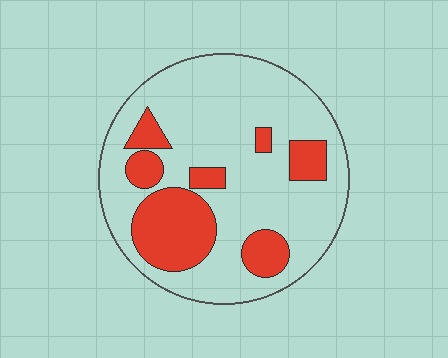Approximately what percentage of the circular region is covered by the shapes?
Approximately 25%.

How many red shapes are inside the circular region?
7.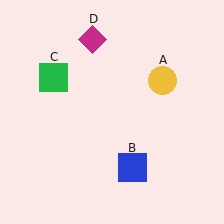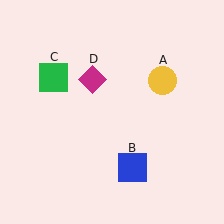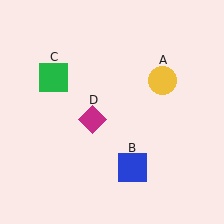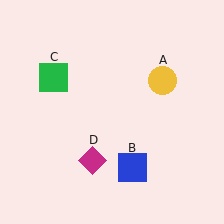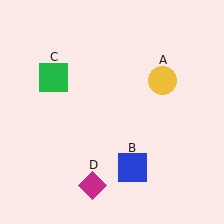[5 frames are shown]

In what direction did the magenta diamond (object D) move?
The magenta diamond (object D) moved down.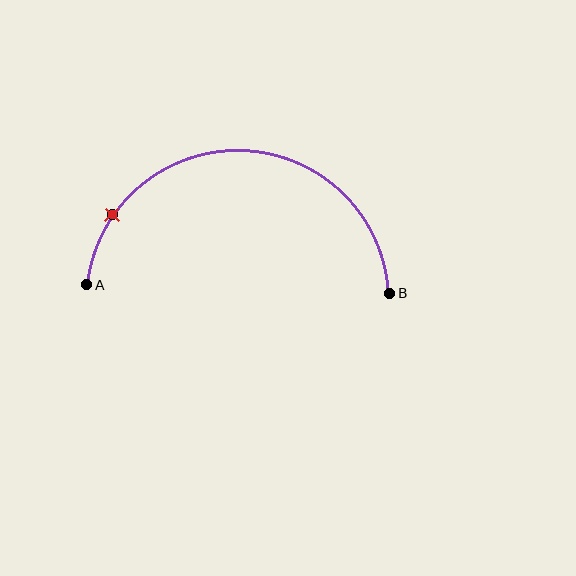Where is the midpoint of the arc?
The arc midpoint is the point on the curve farthest from the straight line joining A and B. It sits above that line.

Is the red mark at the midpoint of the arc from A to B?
No. The red mark lies on the arc but is closer to endpoint A. The arc midpoint would be at the point on the curve equidistant along the arc from both A and B.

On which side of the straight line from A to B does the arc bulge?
The arc bulges above the straight line connecting A and B.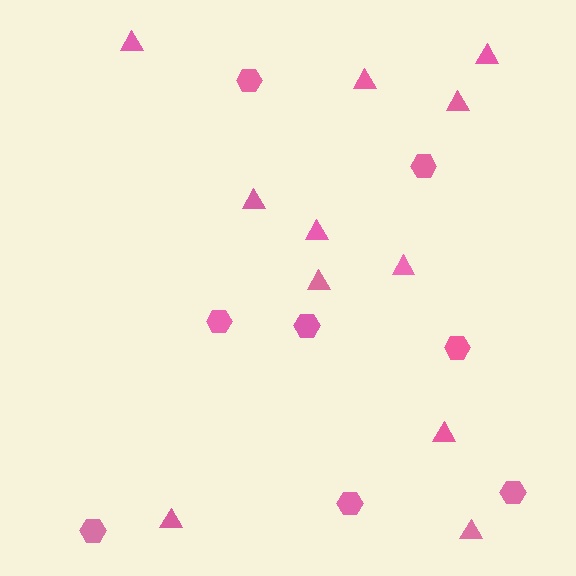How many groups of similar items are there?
There are 2 groups: one group of hexagons (8) and one group of triangles (11).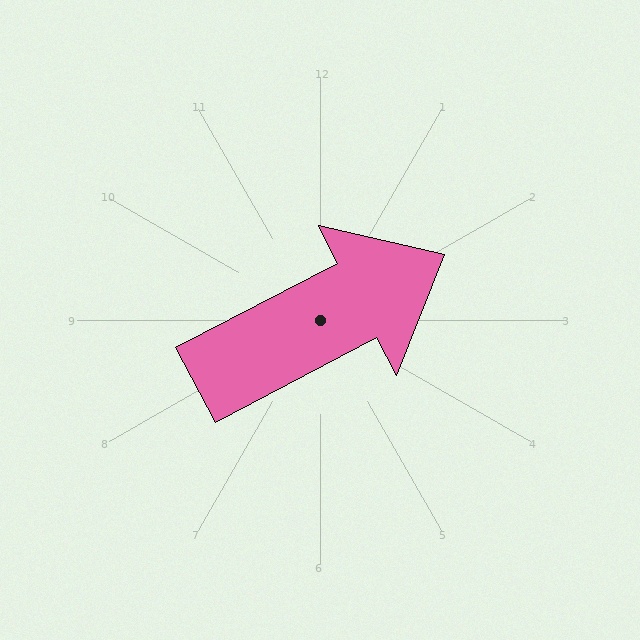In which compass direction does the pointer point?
Northeast.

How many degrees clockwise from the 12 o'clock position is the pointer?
Approximately 62 degrees.